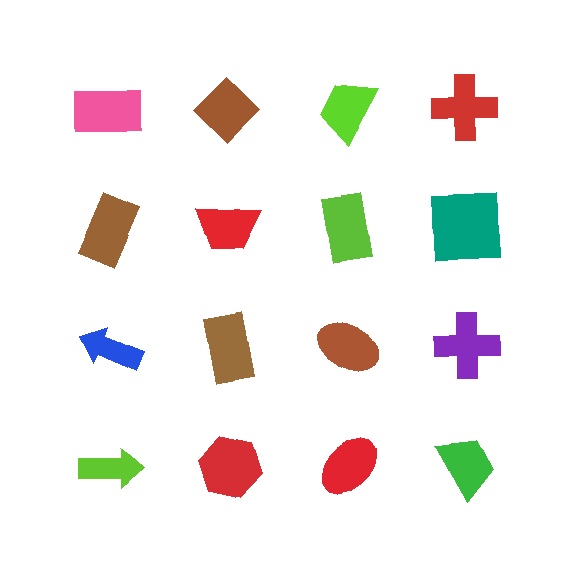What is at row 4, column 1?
A lime arrow.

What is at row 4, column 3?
A red ellipse.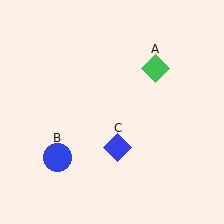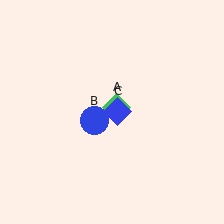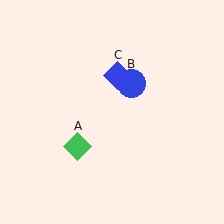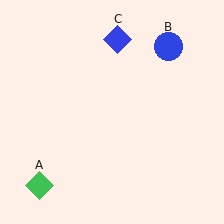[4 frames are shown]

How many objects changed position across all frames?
3 objects changed position: green diamond (object A), blue circle (object B), blue diamond (object C).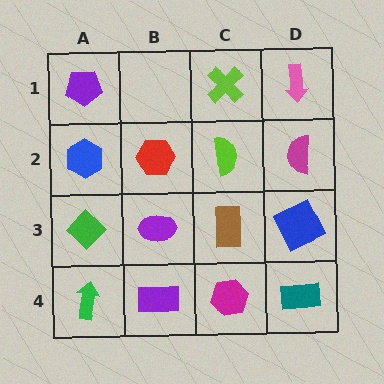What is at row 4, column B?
A purple rectangle.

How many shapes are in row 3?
4 shapes.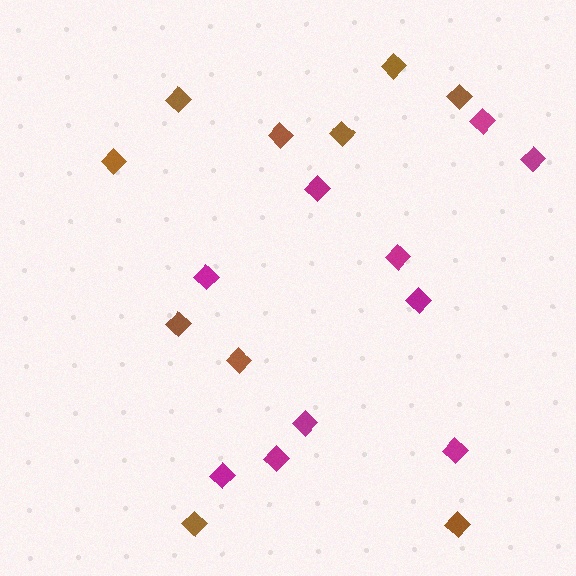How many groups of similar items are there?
There are 2 groups: one group of brown diamonds (10) and one group of magenta diamonds (10).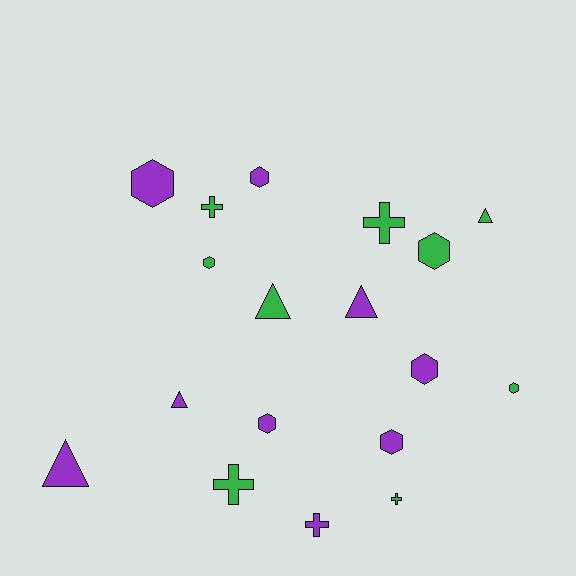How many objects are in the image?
There are 18 objects.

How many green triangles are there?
There are 2 green triangles.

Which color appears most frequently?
Purple, with 9 objects.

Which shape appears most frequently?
Hexagon, with 8 objects.